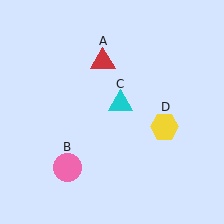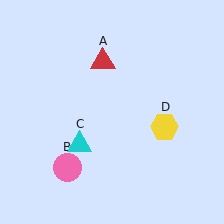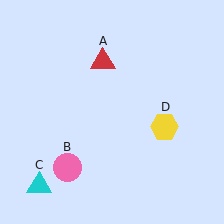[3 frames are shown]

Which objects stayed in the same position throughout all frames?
Red triangle (object A) and pink circle (object B) and yellow hexagon (object D) remained stationary.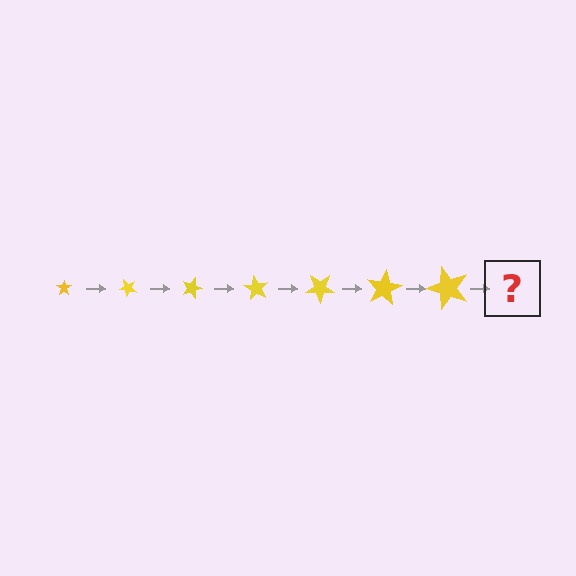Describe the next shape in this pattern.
It should be a star, larger than the previous one and rotated 315 degrees from the start.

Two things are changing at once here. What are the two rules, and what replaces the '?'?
The two rules are that the star grows larger each step and it rotates 45 degrees each step. The '?' should be a star, larger than the previous one and rotated 315 degrees from the start.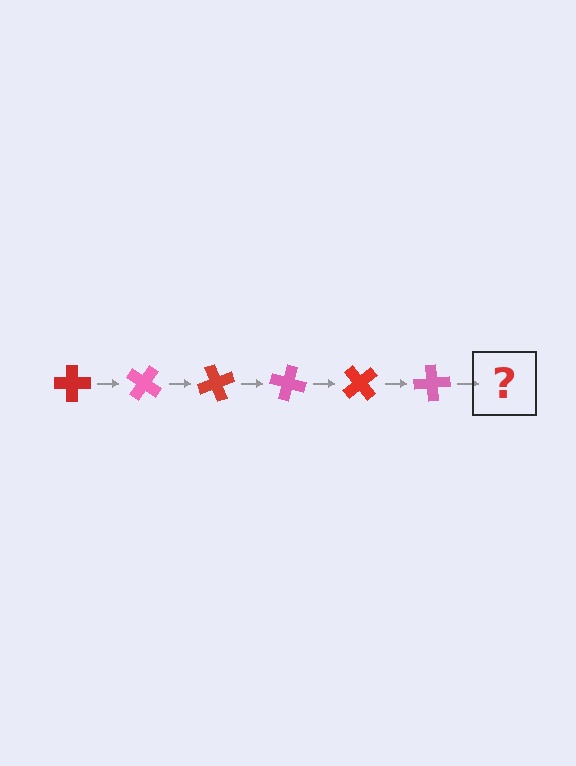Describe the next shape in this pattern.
It should be a red cross, rotated 210 degrees from the start.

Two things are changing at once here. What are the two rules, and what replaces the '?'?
The two rules are that it rotates 35 degrees each step and the color cycles through red and pink. The '?' should be a red cross, rotated 210 degrees from the start.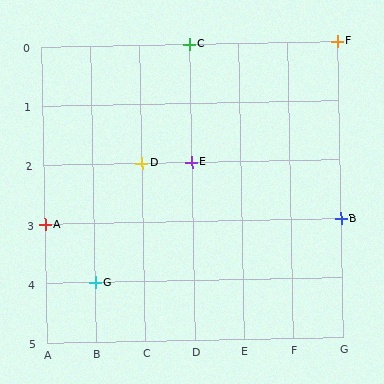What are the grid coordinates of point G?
Point G is at grid coordinates (B, 4).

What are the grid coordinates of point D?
Point D is at grid coordinates (C, 2).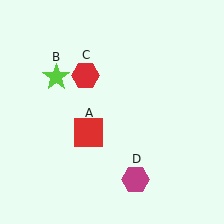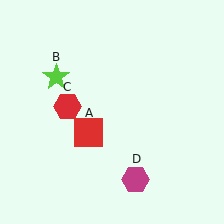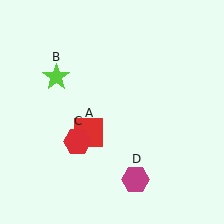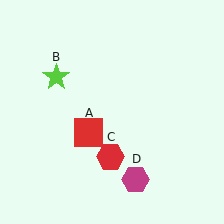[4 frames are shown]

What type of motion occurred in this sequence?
The red hexagon (object C) rotated counterclockwise around the center of the scene.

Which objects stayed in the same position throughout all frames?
Red square (object A) and lime star (object B) and magenta hexagon (object D) remained stationary.